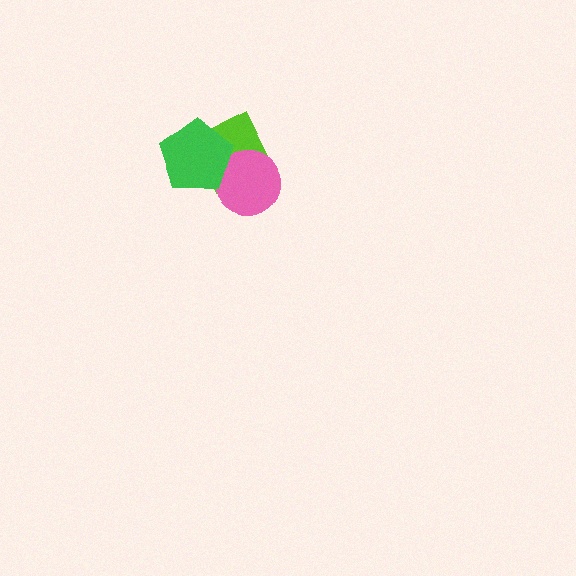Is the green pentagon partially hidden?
No, no other shape covers it.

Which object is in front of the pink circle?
The green pentagon is in front of the pink circle.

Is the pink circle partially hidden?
Yes, it is partially covered by another shape.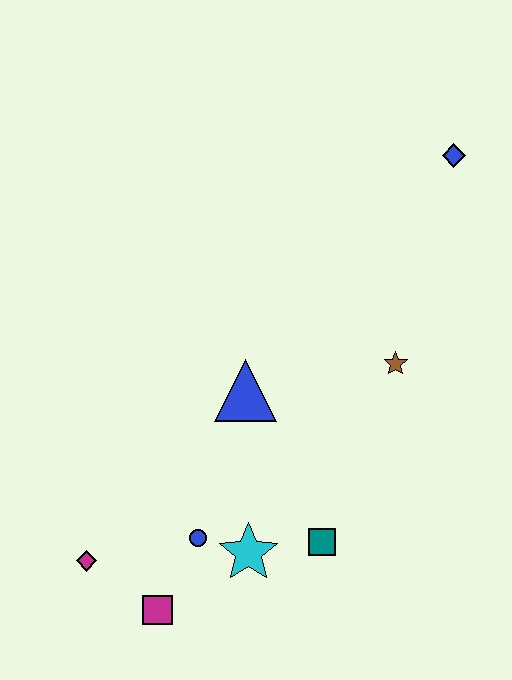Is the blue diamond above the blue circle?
Yes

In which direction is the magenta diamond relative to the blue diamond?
The magenta diamond is below the blue diamond.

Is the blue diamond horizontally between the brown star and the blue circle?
No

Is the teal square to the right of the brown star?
No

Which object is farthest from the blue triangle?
The blue diamond is farthest from the blue triangle.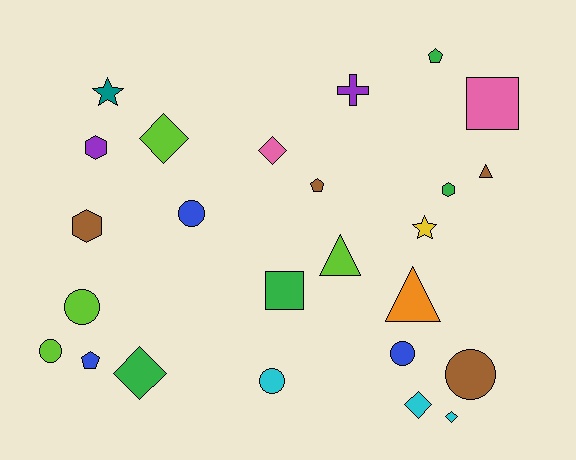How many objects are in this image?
There are 25 objects.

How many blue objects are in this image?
There are 3 blue objects.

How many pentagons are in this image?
There are 3 pentagons.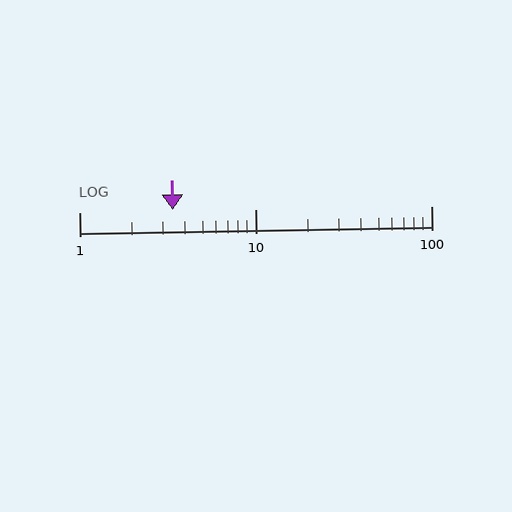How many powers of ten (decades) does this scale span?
The scale spans 2 decades, from 1 to 100.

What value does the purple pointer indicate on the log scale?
The pointer indicates approximately 3.4.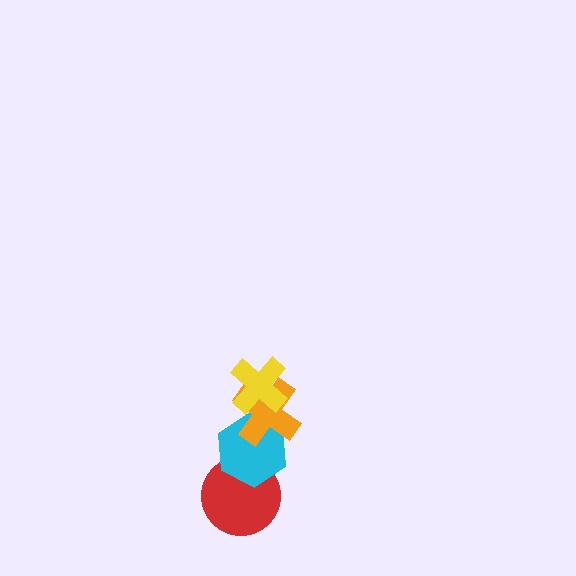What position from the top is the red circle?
The red circle is 4th from the top.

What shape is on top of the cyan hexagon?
The orange cross is on top of the cyan hexagon.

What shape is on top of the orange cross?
The yellow cross is on top of the orange cross.